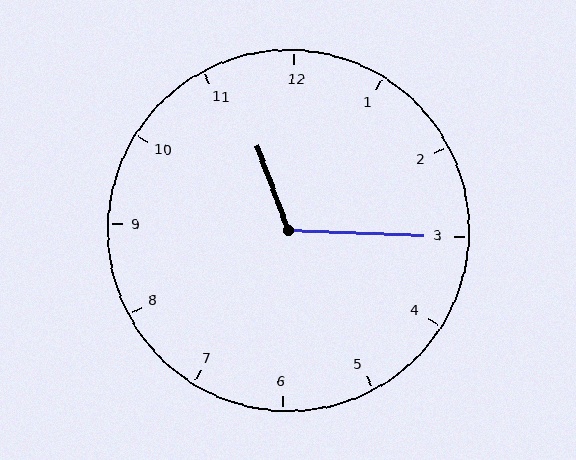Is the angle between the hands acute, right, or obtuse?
It is obtuse.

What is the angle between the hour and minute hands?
Approximately 112 degrees.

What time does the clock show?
11:15.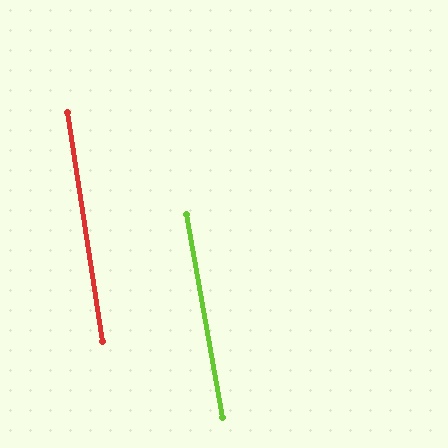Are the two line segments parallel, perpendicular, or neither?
Parallel — their directions differ by only 1.3°.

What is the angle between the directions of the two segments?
Approximately 1 degree.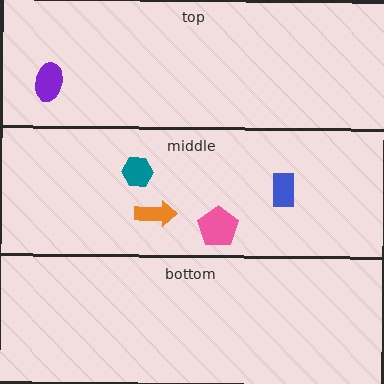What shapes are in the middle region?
The orange arrow, the teal hexagon, the pink pentagon, the blue rectangle.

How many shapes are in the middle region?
4.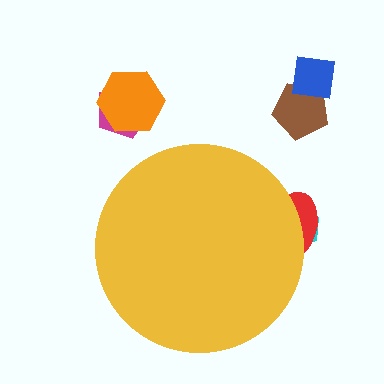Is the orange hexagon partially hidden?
No, the orange hexagon is fully visible.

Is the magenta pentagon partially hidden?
No, the magenta pentagon is fully visible.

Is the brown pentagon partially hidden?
No, the brown pentagon is fully visible.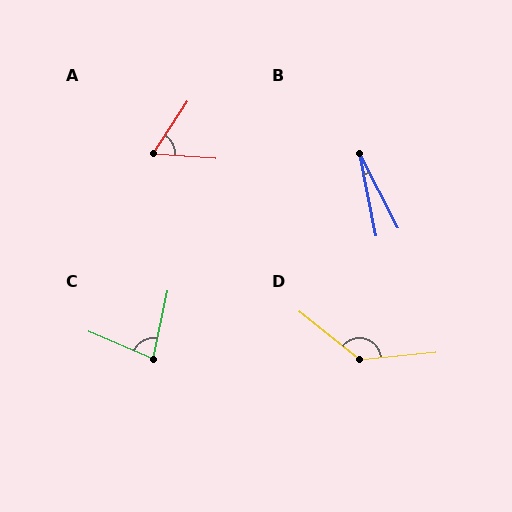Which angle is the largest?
D, at approximately 135 degrees.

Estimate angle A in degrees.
Approximately 61 degrees.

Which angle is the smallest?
B, at approximately 16 degrees.